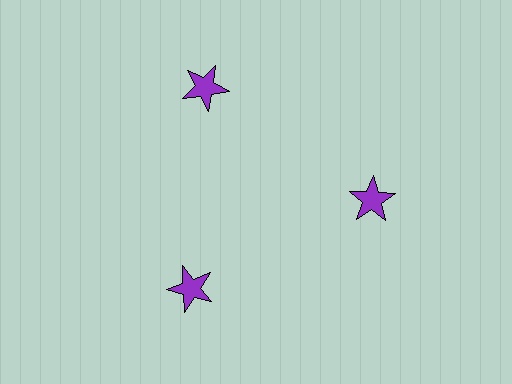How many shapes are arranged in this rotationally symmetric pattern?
There are 3 shapes, arranged in 3 groups of 1.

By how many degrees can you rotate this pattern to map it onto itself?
The pattern maps onto itself every 120 degrees of rotation.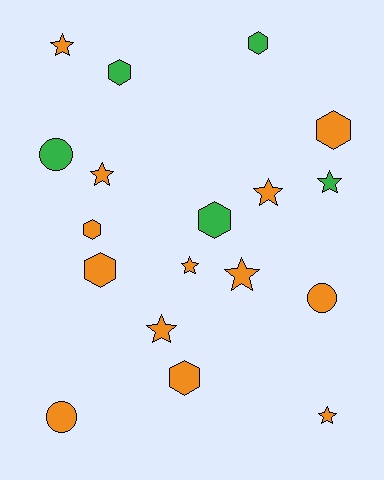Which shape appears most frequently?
Star, with 8 objects.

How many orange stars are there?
There are 7 orange stars.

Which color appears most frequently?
Orange, with 13 objects.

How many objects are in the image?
There are 18 objects.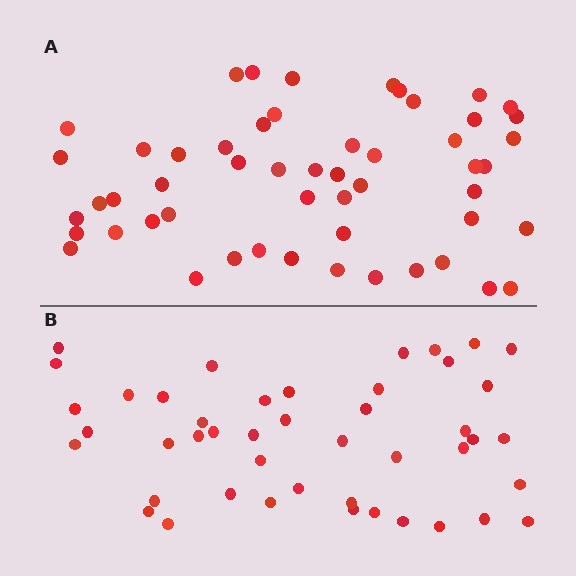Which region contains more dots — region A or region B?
Region A (the top region) has more dots.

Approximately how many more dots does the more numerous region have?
Region A has roughly 8 or so more dots than region B.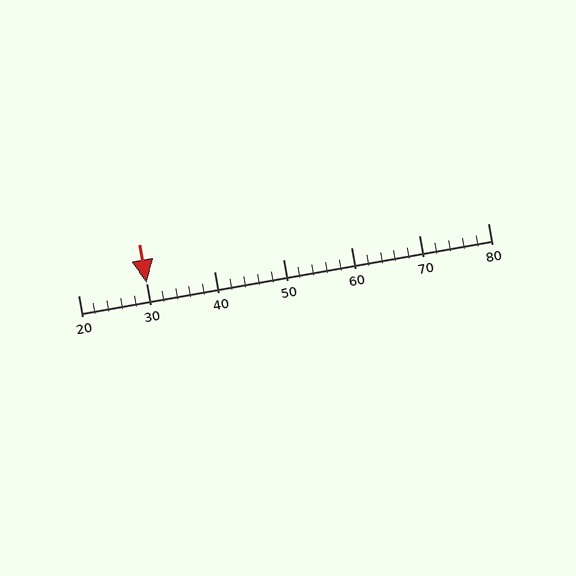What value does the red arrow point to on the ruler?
The red arrow points to approximately 30.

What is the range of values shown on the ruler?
The ruler shows values from 20 to 80.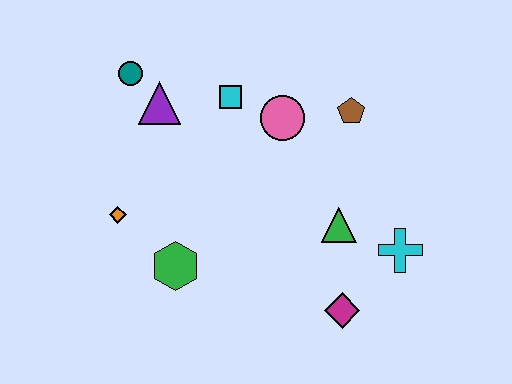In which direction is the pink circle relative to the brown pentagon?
The pink circle is to the left of the brown pentagon.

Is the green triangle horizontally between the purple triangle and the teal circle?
No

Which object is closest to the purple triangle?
The teal circle is closest to the purple triangle.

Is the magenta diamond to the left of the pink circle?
No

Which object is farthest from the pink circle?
The magenta diamond is farthest from the pink circle.